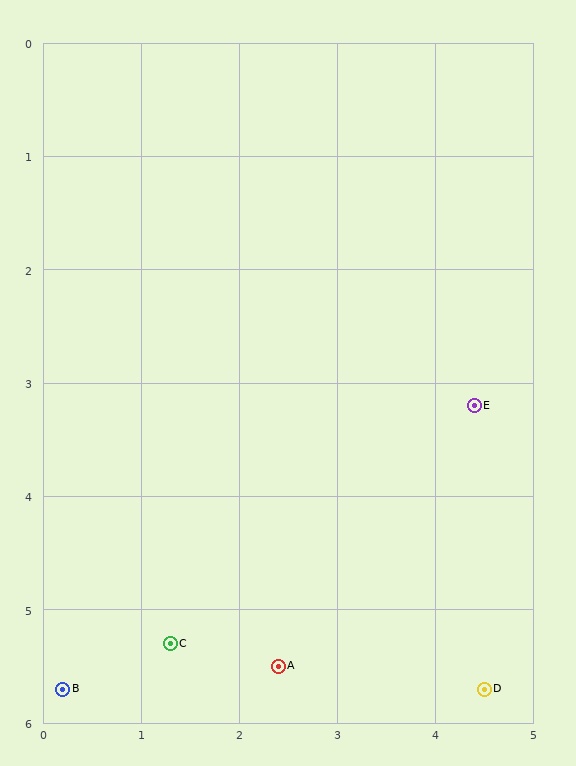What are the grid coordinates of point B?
Point B is at approximately (0.2, 5.7).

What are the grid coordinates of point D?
Point D is at approximately (4.5, 5.7).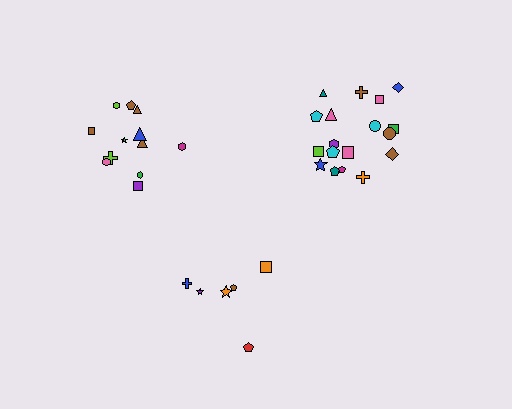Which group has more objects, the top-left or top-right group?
The top-right group.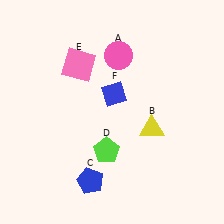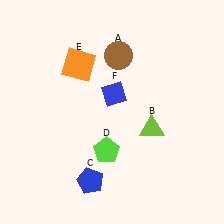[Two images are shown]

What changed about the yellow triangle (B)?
In Image 1, B is yellow. In Image 2, it changed to lime.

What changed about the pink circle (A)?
In Image 1, A is pink. In Image 2, it changed to brown.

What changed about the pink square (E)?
In Image 1, E is pink. In Image 2, it changed to orange.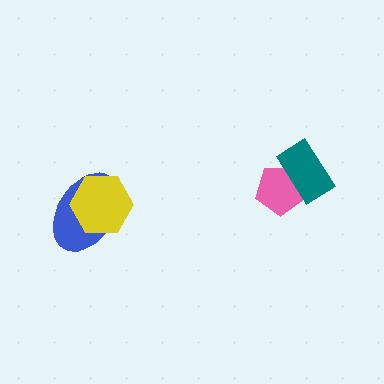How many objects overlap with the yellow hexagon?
1 object overlaps with the yellow hexagon.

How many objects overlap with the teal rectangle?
1 object overlaps with the teal rectangle.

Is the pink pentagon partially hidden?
Yes, it is partially covered by another shape.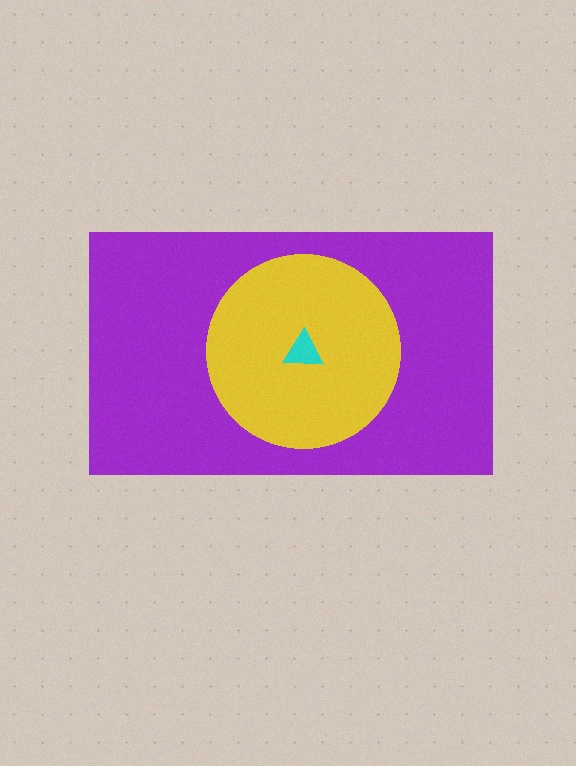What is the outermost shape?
The purple rectangle.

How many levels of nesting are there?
3.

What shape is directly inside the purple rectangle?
The yellow circle.